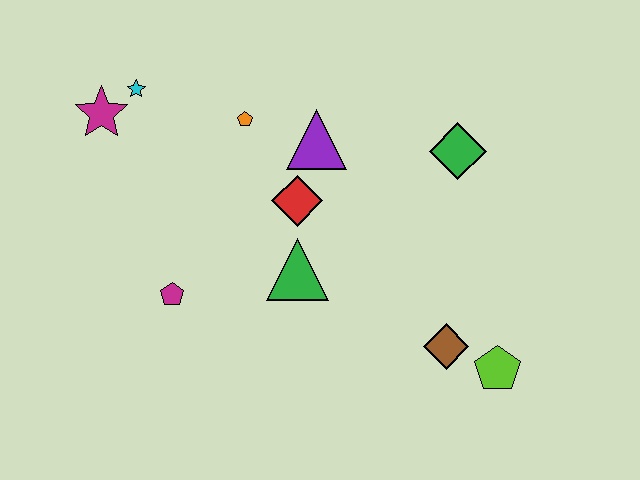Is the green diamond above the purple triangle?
No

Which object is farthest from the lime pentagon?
The magenta star is farthest from the lime pentagon.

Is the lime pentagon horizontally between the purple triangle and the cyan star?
No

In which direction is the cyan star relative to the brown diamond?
The cyan star is to the left of the brown diamond.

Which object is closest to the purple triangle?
The red diamond is closest to the purple triangle.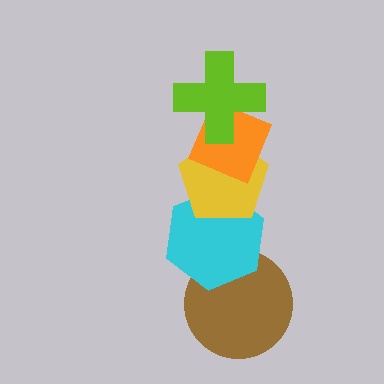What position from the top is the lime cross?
The lime cross is 1st from the top.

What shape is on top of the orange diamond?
The lime cross is on top of the orange diamond.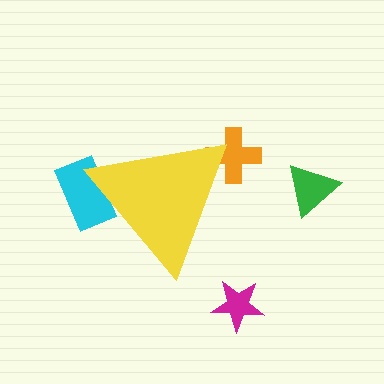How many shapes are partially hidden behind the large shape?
2 shapes are partially hidden.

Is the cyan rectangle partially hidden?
Yes, the cyan rectangle is partially hidden behind the yellow triangle.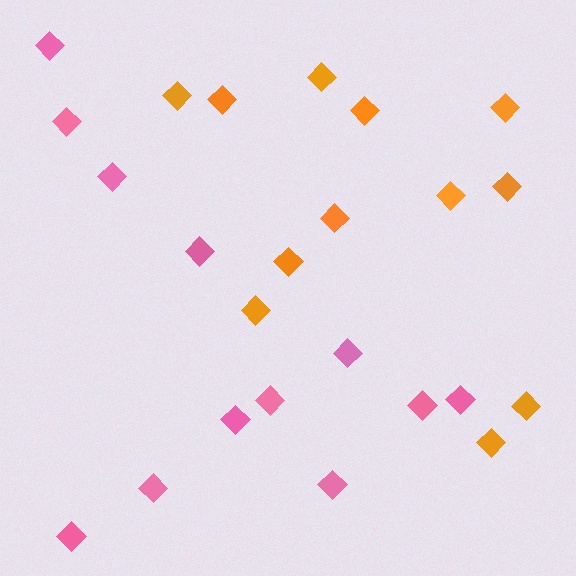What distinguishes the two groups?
There are 2 groups: one group of orange diamonds (12) and one group of pink diamonds (12).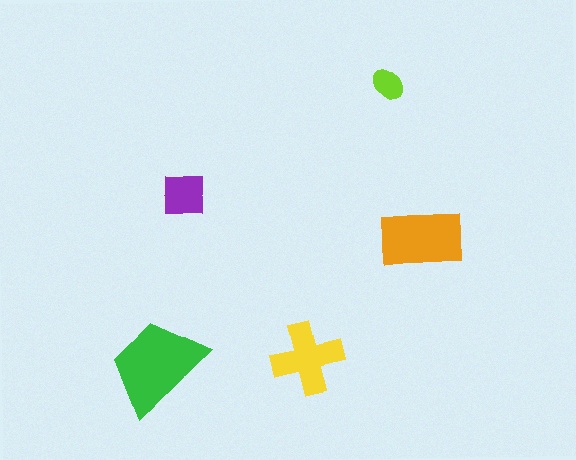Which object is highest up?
The lime ellipse is topmost.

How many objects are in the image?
There are 5 objects in the image.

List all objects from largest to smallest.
The green trapezoid, the orange rectangle, the yellow cross, the purple square, the lime ellipse.